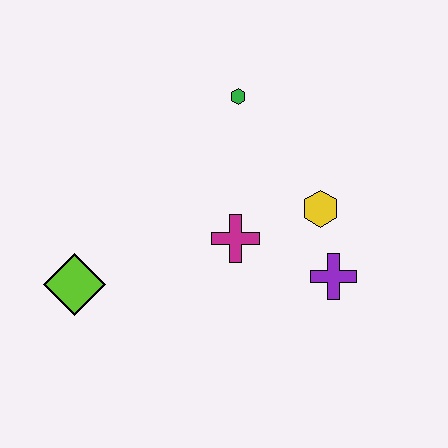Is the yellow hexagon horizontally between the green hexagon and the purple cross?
Yes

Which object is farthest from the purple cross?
The lime diamond is farthest from the purple cross.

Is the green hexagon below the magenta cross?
No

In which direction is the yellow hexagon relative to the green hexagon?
The yellow hexagon is below the green hexagon.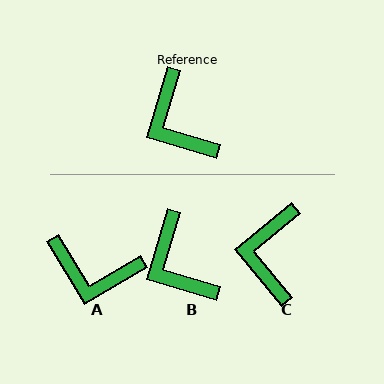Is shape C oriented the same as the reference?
No, it is off by about 34 degrees.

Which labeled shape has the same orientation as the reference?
B.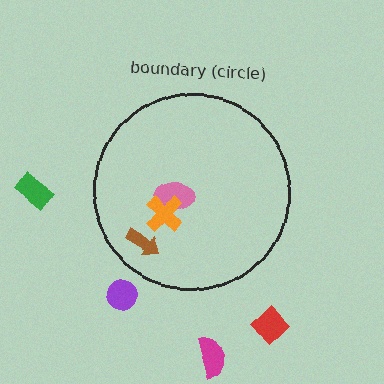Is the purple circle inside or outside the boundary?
Outside.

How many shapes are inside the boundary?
3 inside, 4 outside.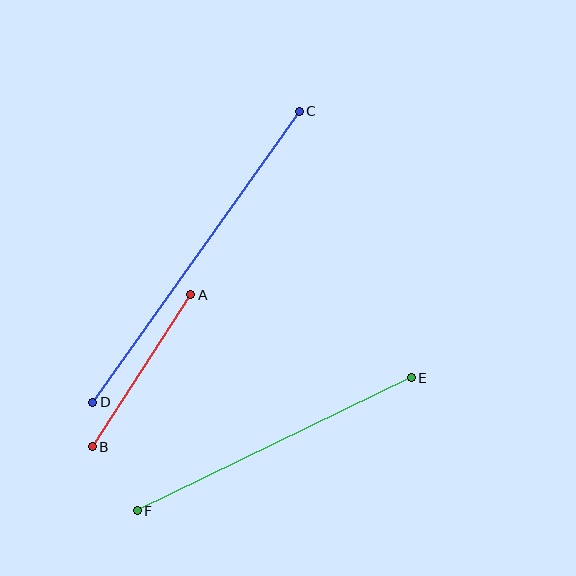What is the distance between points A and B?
The distance is approximately 181 pixels.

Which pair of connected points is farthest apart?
Points C and D are farthest apart.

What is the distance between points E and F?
The distance is approximately 305 pixels.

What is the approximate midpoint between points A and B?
The midpoint is at approximately (142, 371) pixels.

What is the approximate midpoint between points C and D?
The midpoint is at approximately (196, 257) pixels.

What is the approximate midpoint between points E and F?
The midpoint is at approximately (274, 444) pixels.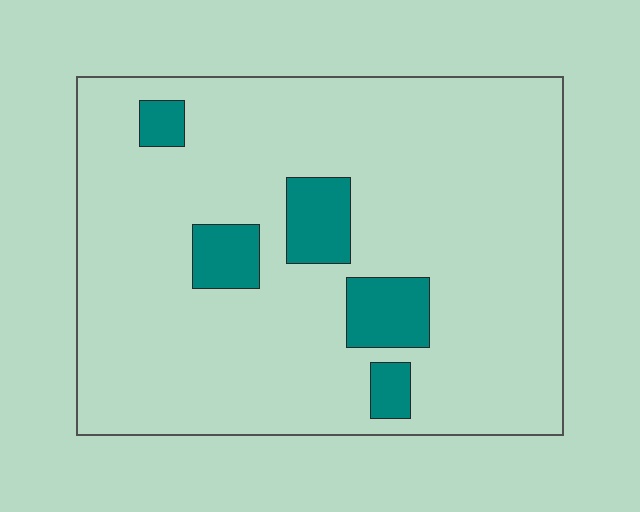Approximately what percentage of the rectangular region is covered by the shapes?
Approximately 10%.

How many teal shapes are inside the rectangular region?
5.